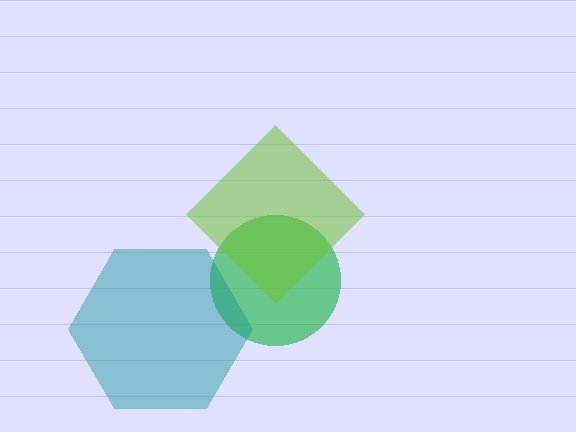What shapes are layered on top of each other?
The layered shapes are: a green circle, a lime diamond, a teal hexagon.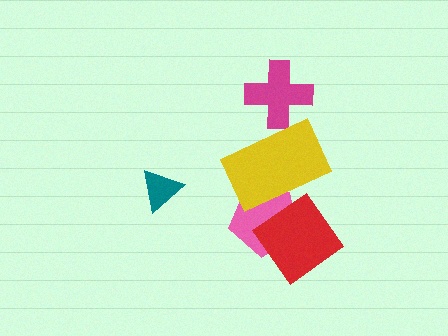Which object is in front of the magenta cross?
The yellow rectangle is in front of the magenta cross.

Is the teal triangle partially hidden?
No, no other shape covers it.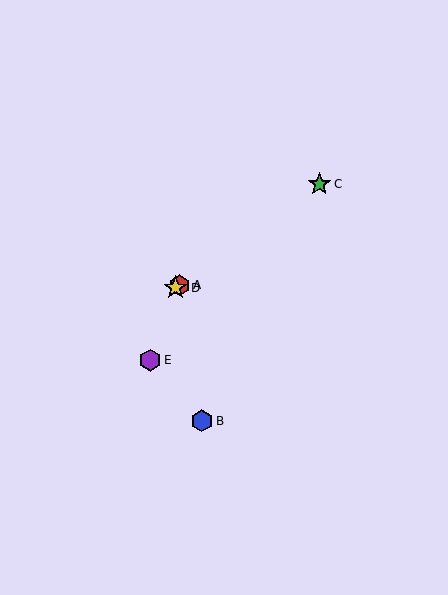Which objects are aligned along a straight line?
Objects A, C, D are aligned along a straight line.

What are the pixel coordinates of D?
Object D is at (176, 288).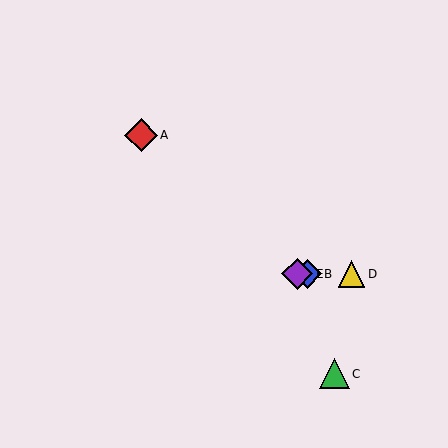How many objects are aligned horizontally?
3 objects (B, D, E) are aligned horizontally.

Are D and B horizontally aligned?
Yes, both are at y≈274.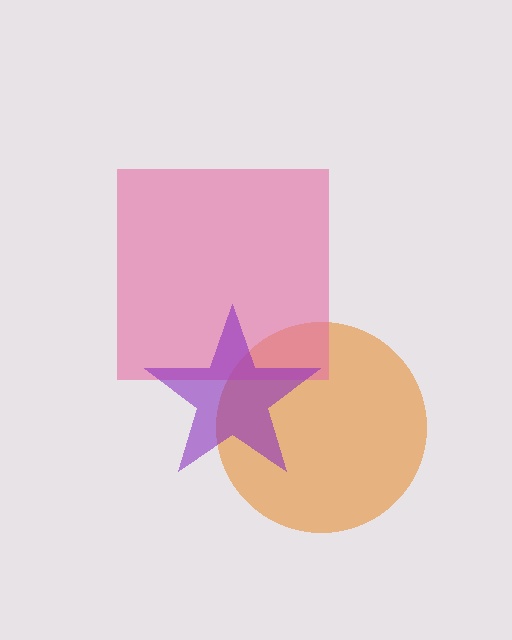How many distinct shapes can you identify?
There are 3 distinct shapes: an orange circle, a pink square, a purple star.